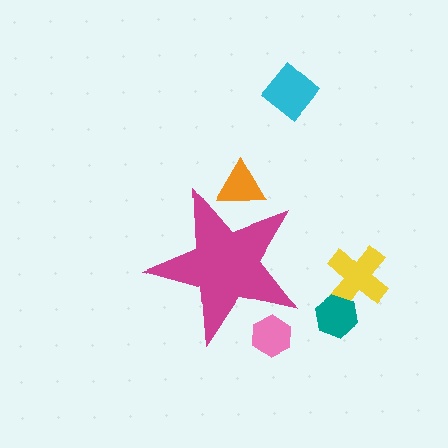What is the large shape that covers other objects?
A magenta star.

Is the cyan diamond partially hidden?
No, the cyan diamond is fully visible.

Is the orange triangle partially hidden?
Yes, the orange triangle is partially hidden behind the magenta star.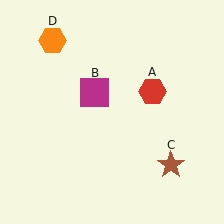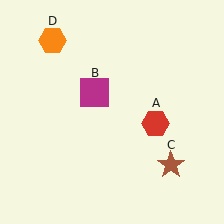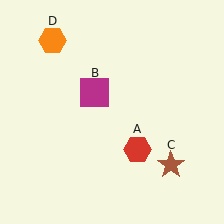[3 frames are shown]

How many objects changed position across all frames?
1 object changed position: red hexagon (object A).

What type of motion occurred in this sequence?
The red hexagon (object A) rotated clockwise around the center of the scene.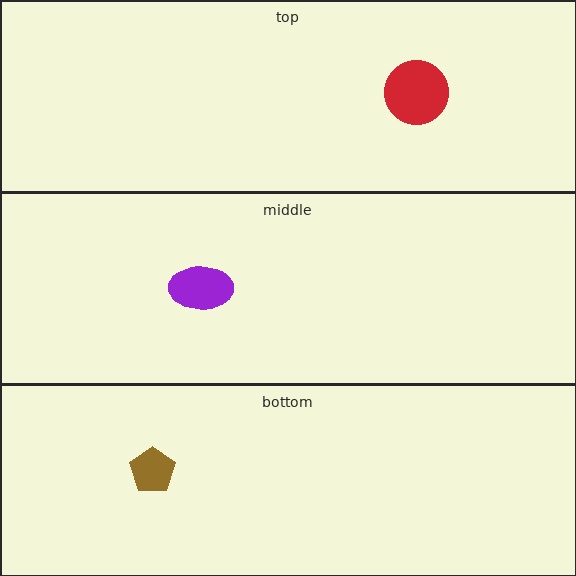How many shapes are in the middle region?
1.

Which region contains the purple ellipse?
The middle region.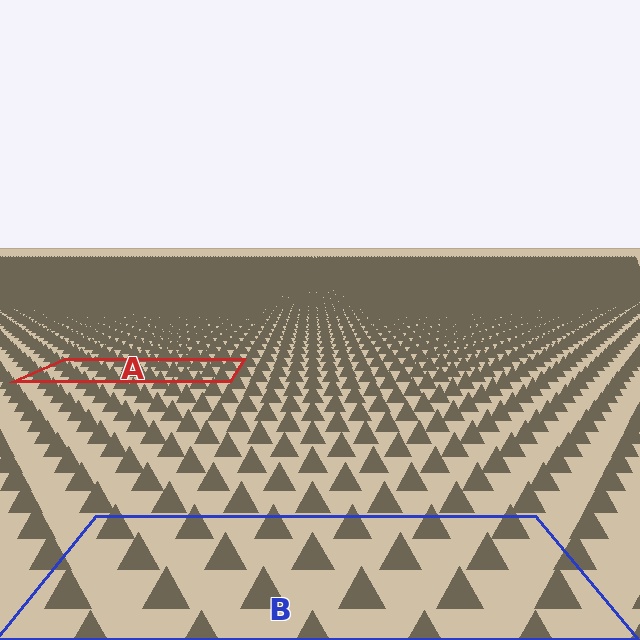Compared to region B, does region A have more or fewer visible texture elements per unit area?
Region A has more texture elements per unit area — they are packed more densely because it is farther away.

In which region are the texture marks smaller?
The texture marks are smaller in region A, because it is farther away.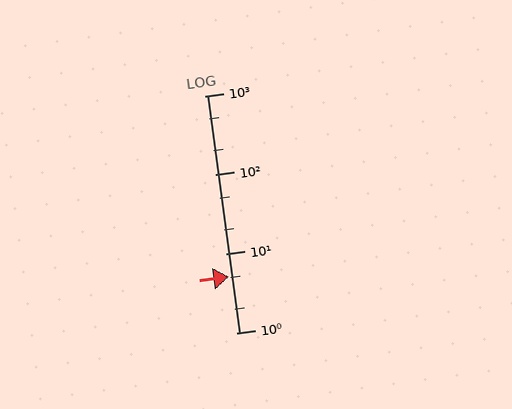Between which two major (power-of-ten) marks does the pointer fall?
The pointer is between 1 and 10.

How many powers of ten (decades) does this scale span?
The scale spans 3 decades, from 1 to 1000.